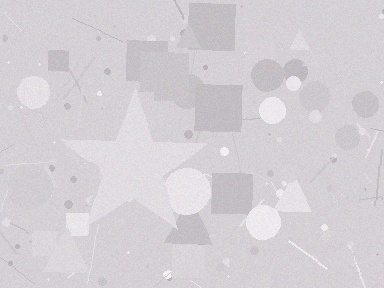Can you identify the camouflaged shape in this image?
The camouflaged shape is a star.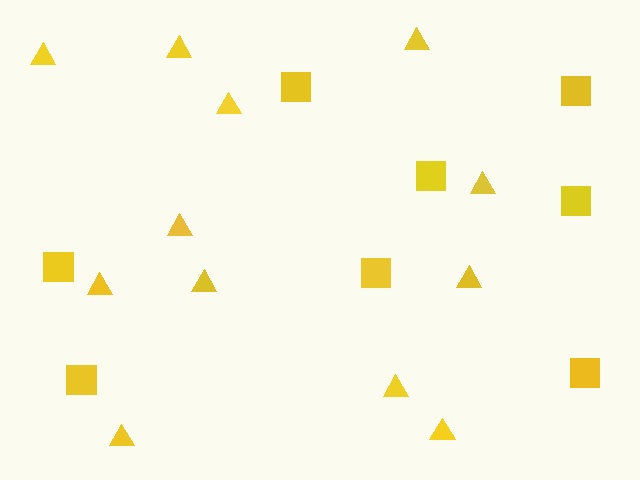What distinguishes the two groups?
There are 2 groups: one group of squares (8) and one group of triangles (12).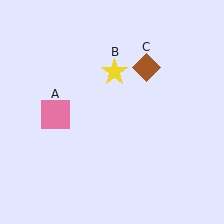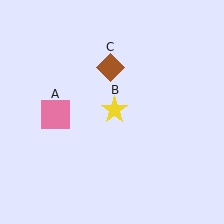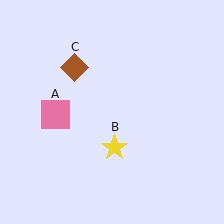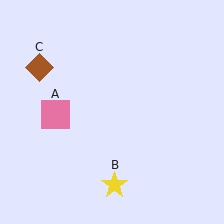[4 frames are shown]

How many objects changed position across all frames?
2 objects changed position: yellow star (object B), brown diamond (object C).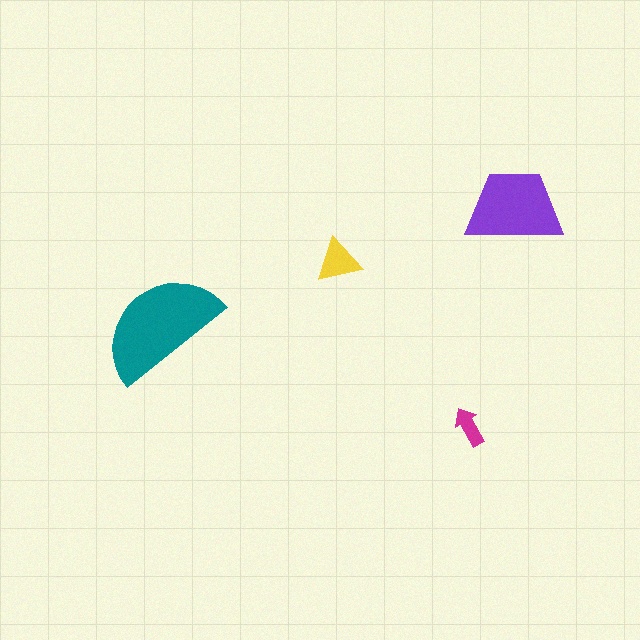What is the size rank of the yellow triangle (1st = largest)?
3rd.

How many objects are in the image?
There are 4 objects in the image.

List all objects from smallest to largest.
The magenta arrow, the yellow triangle, the purple trapezoid, the teal semicircle.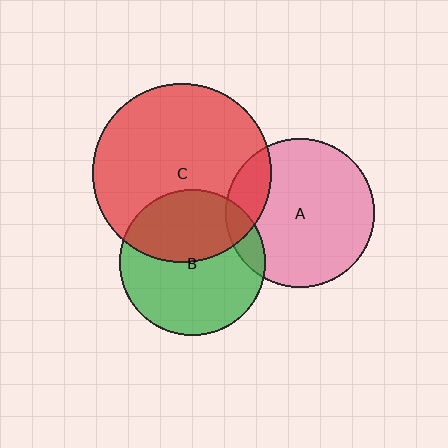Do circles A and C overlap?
Yes.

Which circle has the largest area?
Circle C (red).